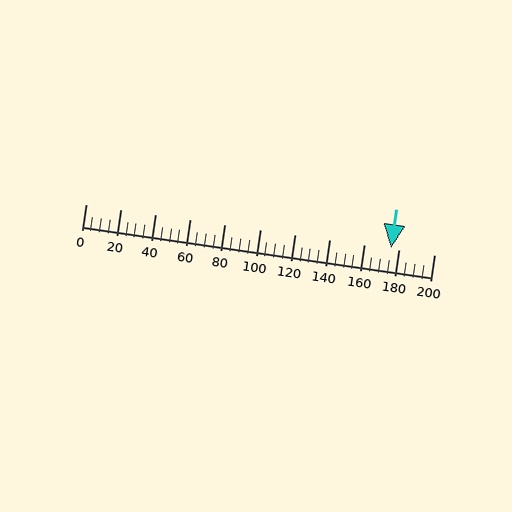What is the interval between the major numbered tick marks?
The major tick marks are spaced 20 units apart.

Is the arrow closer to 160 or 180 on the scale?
The arrow is closer to 180.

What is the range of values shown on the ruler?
The ruler shows values from 0 to 200.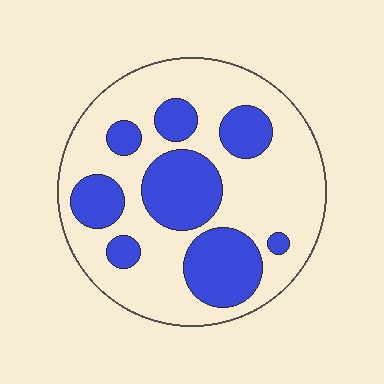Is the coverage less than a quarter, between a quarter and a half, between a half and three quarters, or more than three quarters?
Between a quarter and a half.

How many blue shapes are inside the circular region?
8.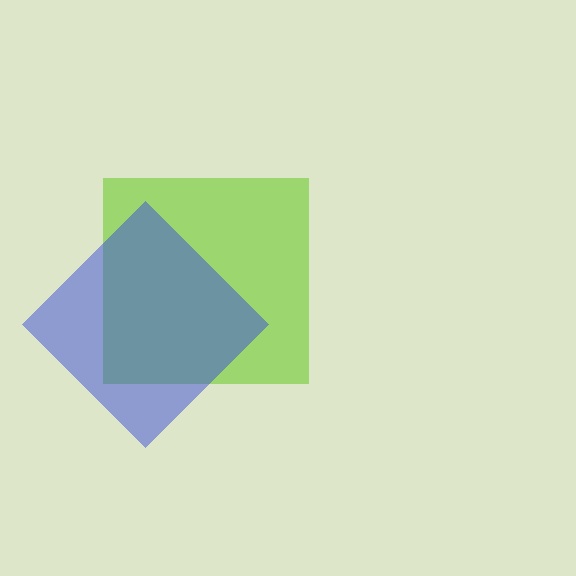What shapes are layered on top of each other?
The layered shapes are: a lime square, a blue diamond.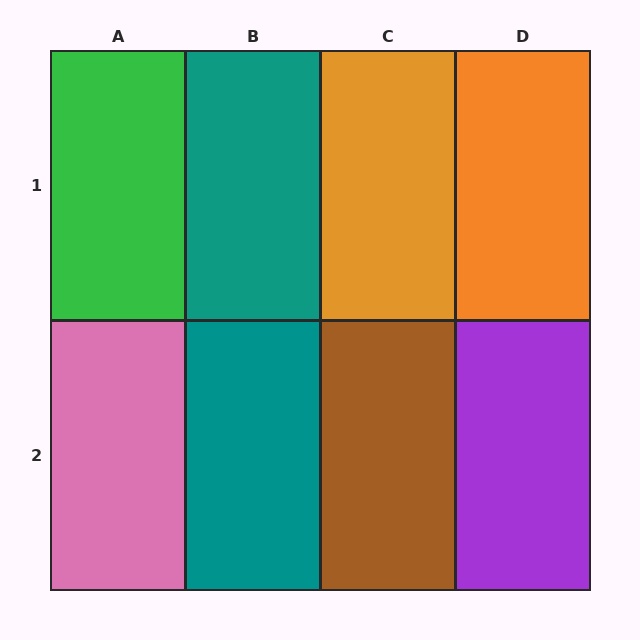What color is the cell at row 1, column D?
Orange.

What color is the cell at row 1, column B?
Teal.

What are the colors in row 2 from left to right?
Pink, teal, brown, purple.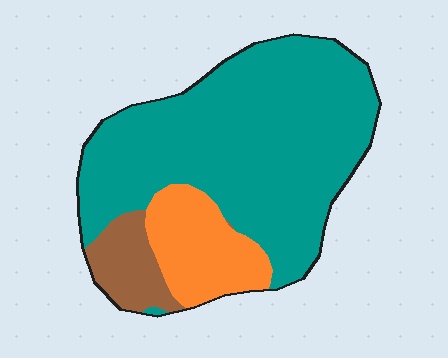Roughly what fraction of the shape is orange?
Orange covers roughly 15% of the shape.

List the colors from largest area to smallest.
From largest to smallest: teal, orange, brown.